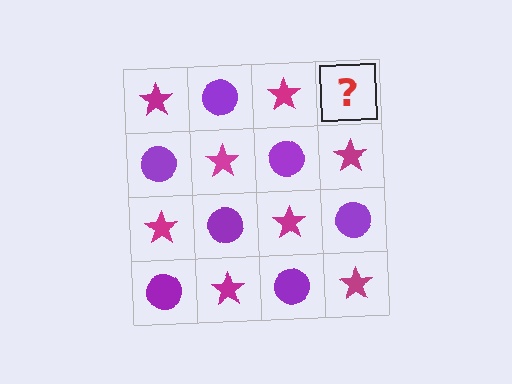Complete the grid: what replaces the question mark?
The question mark should be replaced with a purple circle.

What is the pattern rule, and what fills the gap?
The rule is that it alternates magenta star and purple circle in a checkerboard pattern. The gap should be filled with a purple circle.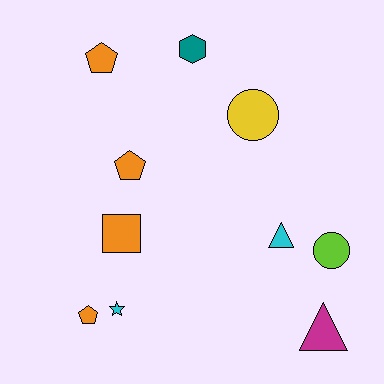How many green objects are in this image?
There are no green objects.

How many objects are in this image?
There are 10 objects.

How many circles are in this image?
There are 2 circles.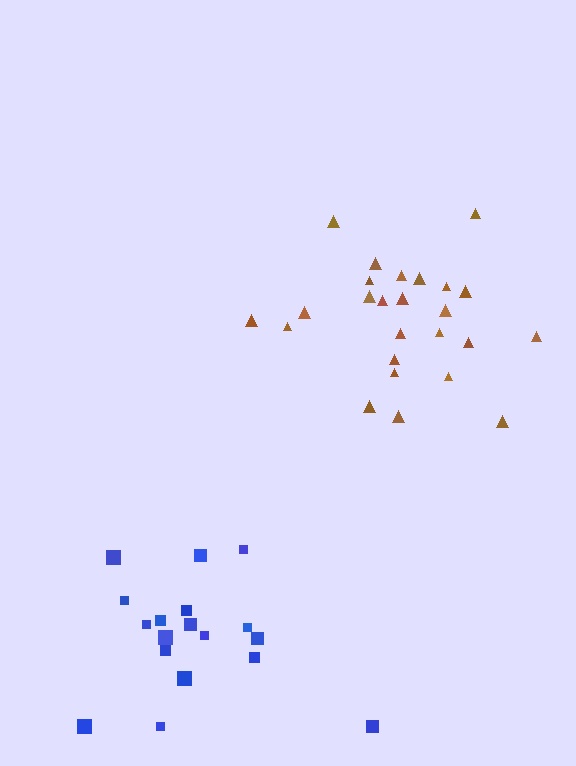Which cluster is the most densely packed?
Brown.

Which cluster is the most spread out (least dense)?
Blue.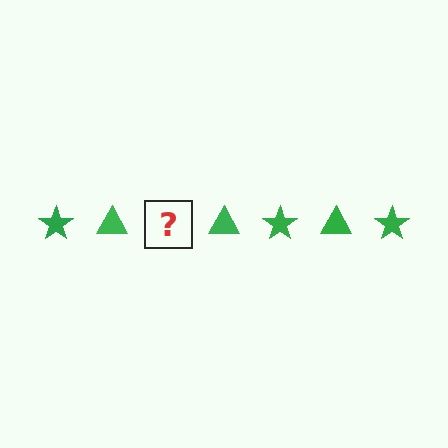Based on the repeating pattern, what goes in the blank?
The blank should be a green star.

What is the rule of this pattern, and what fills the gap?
The rule is that the pattern cycles through star, triangle shapes in green. The gap should be filled with a green star.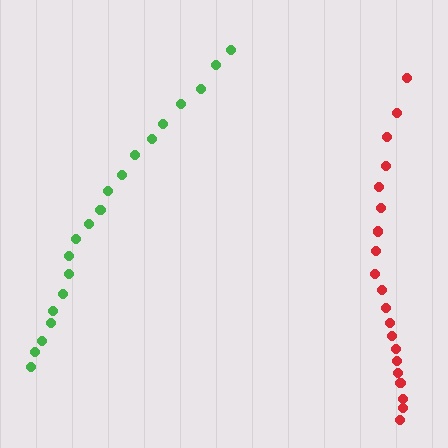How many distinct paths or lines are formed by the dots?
There are 2 distinct paths.